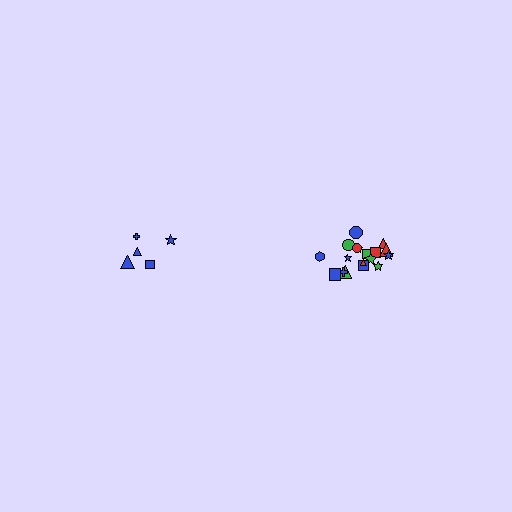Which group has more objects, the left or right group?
The right group.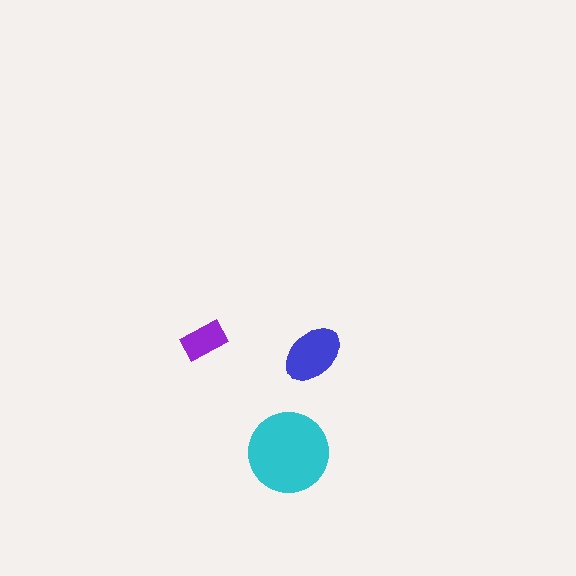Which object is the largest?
The cyan circle.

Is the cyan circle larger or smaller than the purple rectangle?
Larger.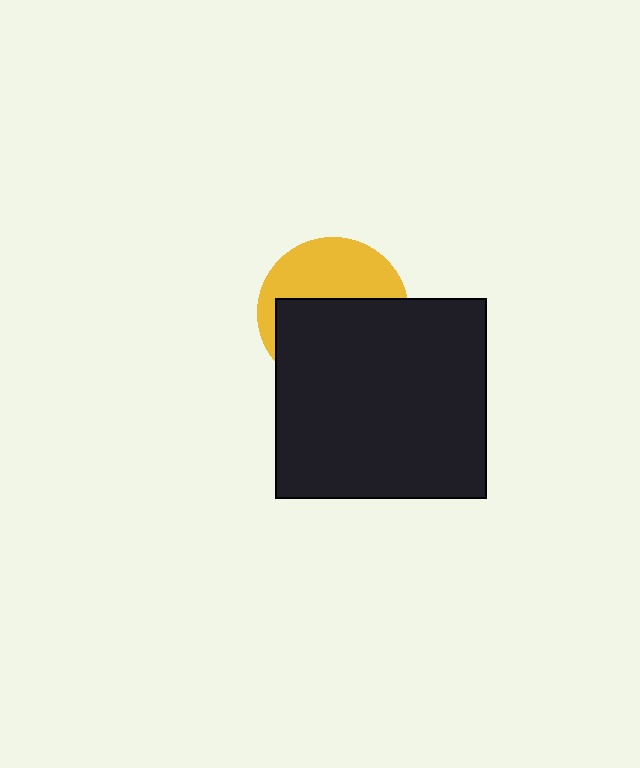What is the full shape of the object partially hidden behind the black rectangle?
The partially hidden object is a yellow circle.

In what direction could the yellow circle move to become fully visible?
The yellow circle could move up. That would shift it out from behind the black rectangle entirely.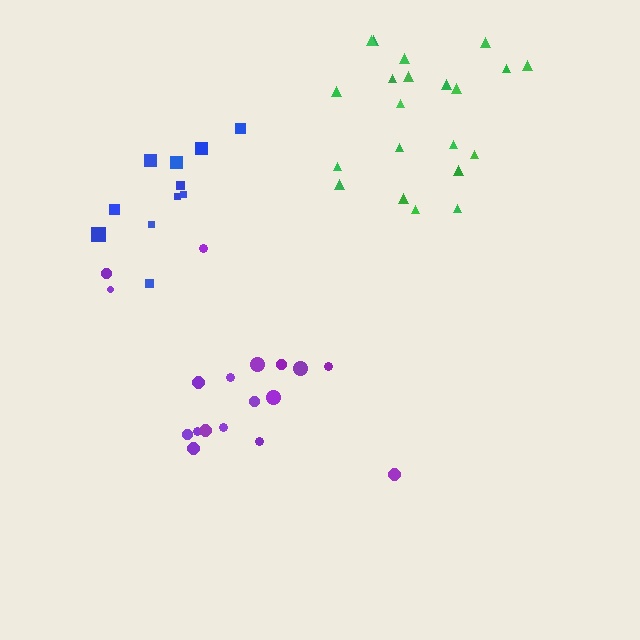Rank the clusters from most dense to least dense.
blue, green, purple.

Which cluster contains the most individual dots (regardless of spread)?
Green (21).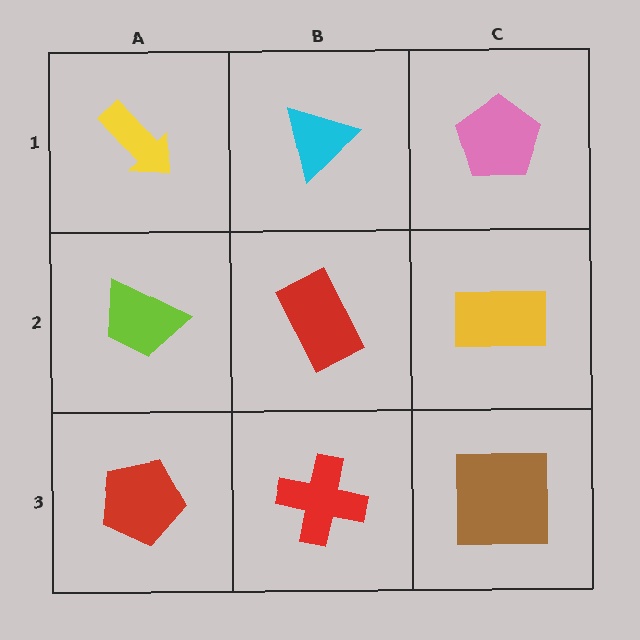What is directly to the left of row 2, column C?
A red rectangle.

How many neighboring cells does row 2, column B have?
4.